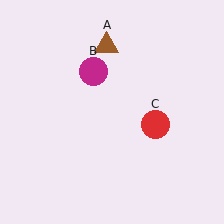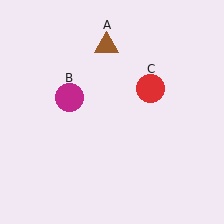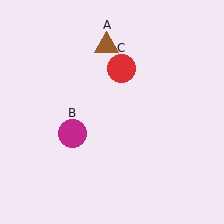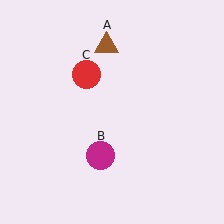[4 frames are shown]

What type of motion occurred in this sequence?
The magenta circle (object B), red circle (object C) rotated counterclockwise around the center of the scene.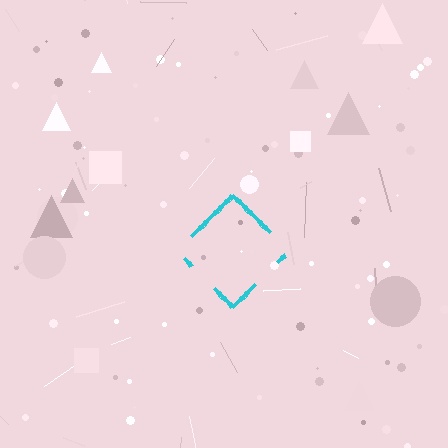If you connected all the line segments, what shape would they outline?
They would outline a diamond.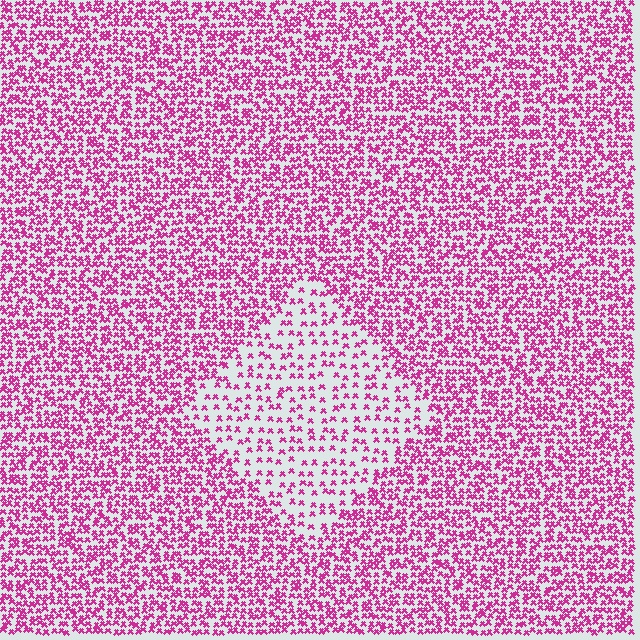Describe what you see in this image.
The image contains small magenta elements arranged at two different densities. A diamond-shaped region is visible where the elements are less densely packed than the surrounding area.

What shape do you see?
I see a diamond.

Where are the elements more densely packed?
The elements are more densely packed outside the diamond boundary.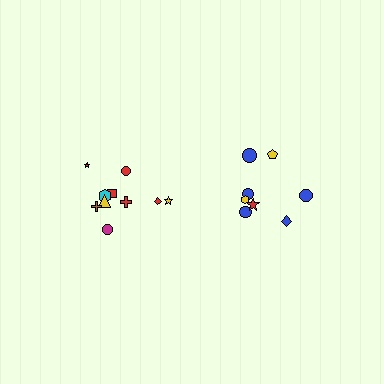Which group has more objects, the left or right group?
The left group.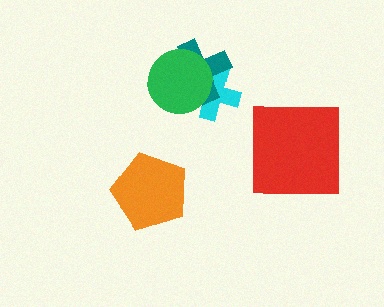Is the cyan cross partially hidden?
Yes, it is partially covered by another shape.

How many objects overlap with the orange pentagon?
0 objects overlap with the orange pentagon.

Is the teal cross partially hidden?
Yes, it is partially covered by another shape.